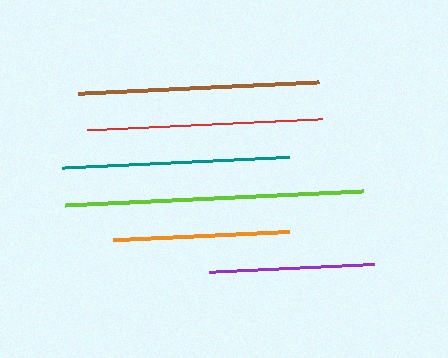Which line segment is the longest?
The lime line is the longest at approximately 298 pixels.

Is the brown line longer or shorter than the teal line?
The brown line is longer than the teal line.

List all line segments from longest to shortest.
From longest to shortest: lime, brown, red, teal, orange, purple.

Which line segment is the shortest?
The purple line is the shortest at approximately 166 pixels.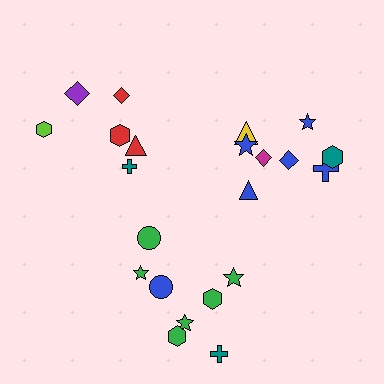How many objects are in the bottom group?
There are 8 objects.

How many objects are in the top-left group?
There are 6 objects.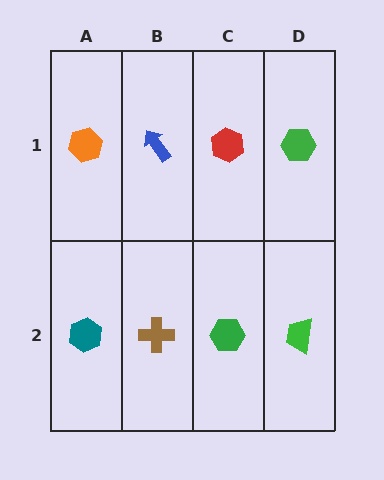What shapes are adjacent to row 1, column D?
A green trapezoid (row 2, column D), a red hexagon (row 1, column C).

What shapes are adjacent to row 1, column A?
A teal hexagon (row 2, column A), a blue arrow (row 1, column B).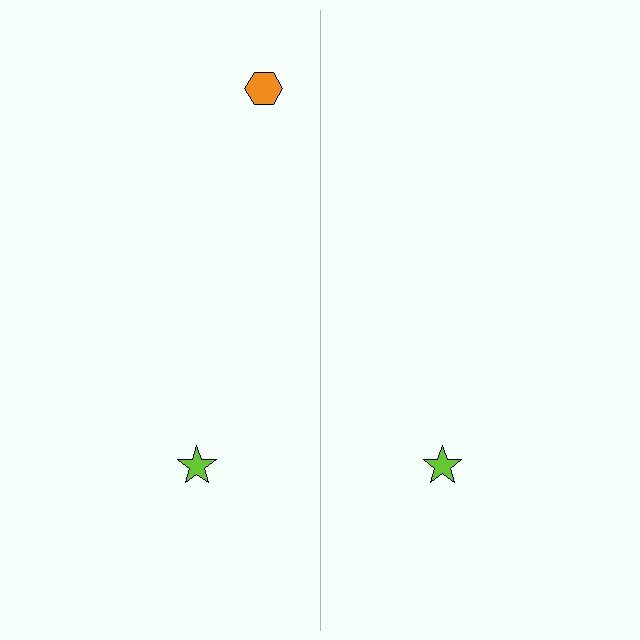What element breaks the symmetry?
A orange hexagon is missing from the right side.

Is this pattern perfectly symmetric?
No, the pattern is not perfectly symmetric. A orange hexagon is missing from the right side.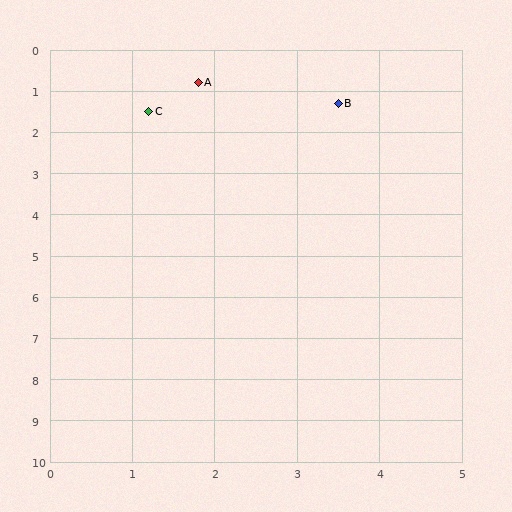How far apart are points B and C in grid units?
Points B and C are about 2.3 grid units apart.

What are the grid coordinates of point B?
Point B is at approximately (3.5, 1.3).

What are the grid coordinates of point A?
Point A is at approximately (1.8, 0.8).